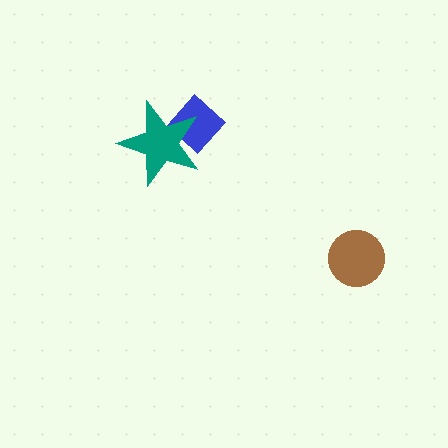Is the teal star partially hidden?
No, no other shape covers it.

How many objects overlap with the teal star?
1 object overlaps with the teal star.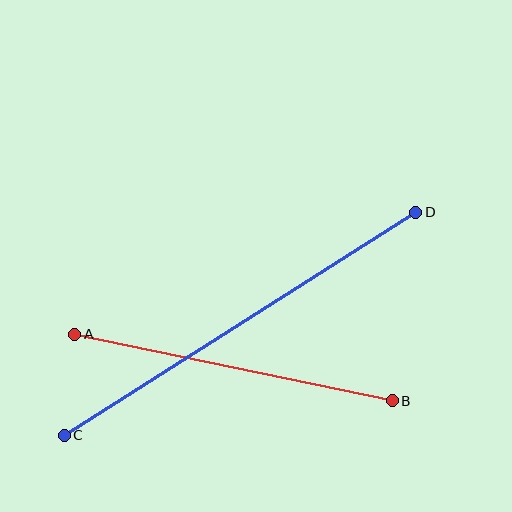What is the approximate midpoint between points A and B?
The midpoint is at approximately (234, 367) pixels.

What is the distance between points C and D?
The distance is approximately 416 pixels.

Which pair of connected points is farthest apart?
Points C and D are farthest apart.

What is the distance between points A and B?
The distance is approximately 324 pixels.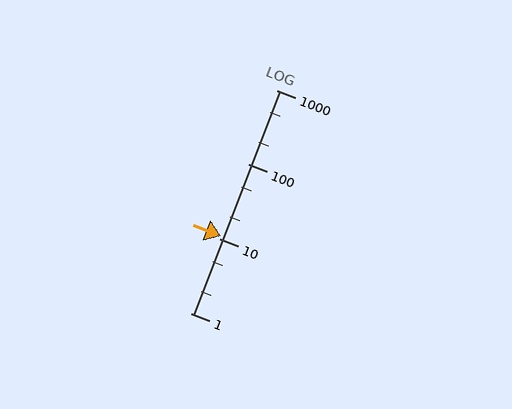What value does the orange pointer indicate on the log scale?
The pointer indicates approximately 11.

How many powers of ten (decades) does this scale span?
The scale spans 3 decades, from 1 to 1000.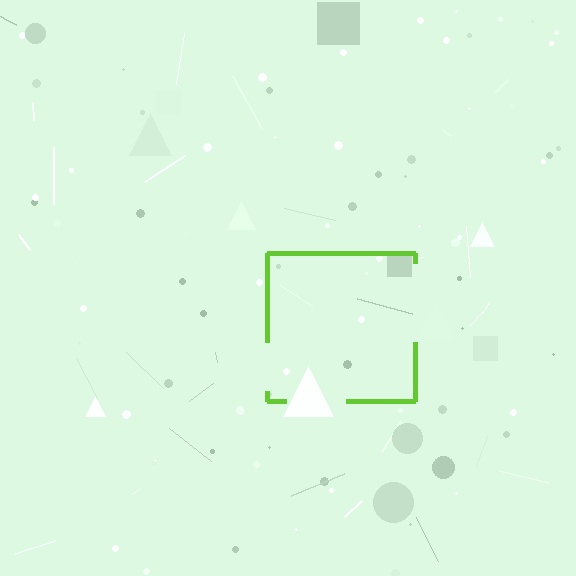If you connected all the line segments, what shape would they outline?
They would outline a square.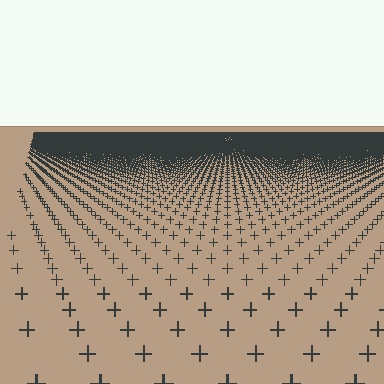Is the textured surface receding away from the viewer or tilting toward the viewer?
The surface is receding away from the viewer. Texture elements get smaller and denser toward the top.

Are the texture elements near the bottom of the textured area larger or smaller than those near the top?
Larger. Near the bottom, elements are closer to the viewer and appear at a bigger on-screen size.